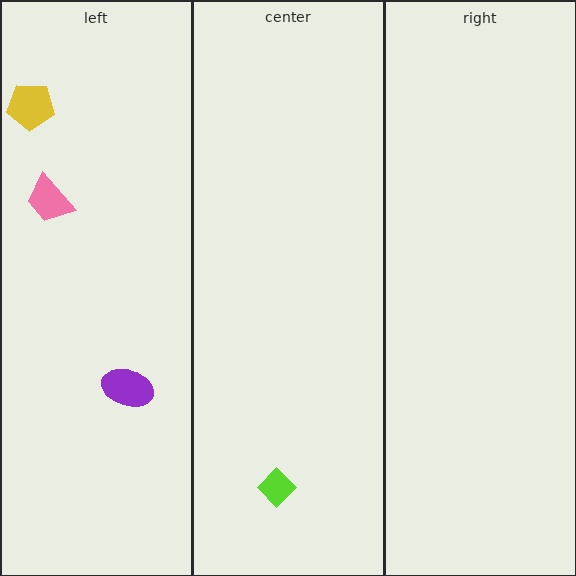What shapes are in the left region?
The purple ellipse, the yellow pentagon, the pink trapezoid.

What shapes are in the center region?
The lime diamond.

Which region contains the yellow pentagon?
The left region.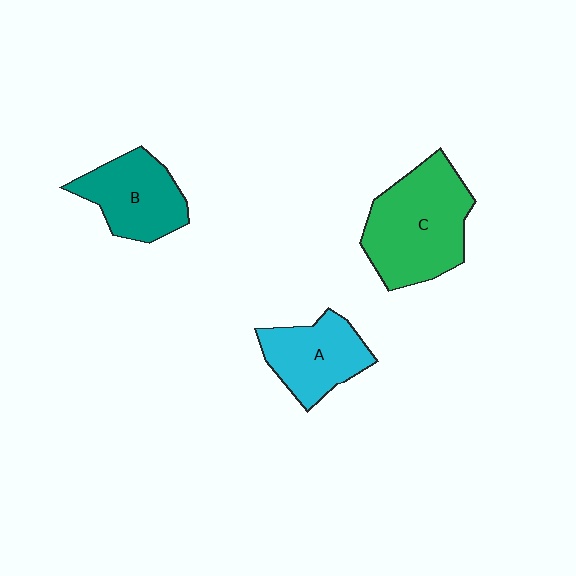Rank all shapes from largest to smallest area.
From largest to smallest: C (green), B (teal), A (cyan).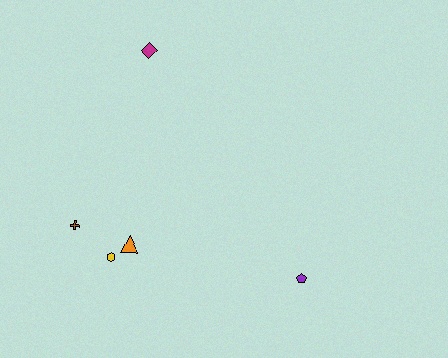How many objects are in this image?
There are 5 objects.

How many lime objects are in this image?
There are no lime objects.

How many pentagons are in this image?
There is 1 pentagon.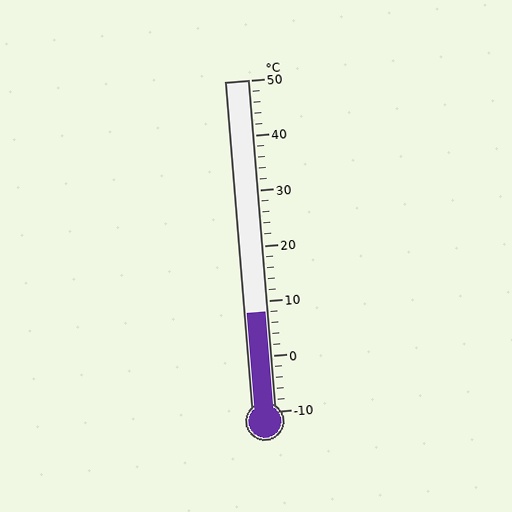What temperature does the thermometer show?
The thermometer shows approximately 8°C.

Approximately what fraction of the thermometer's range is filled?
The thermometer is filled to approximately 30% of its range.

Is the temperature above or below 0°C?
The temperature is above 0°C.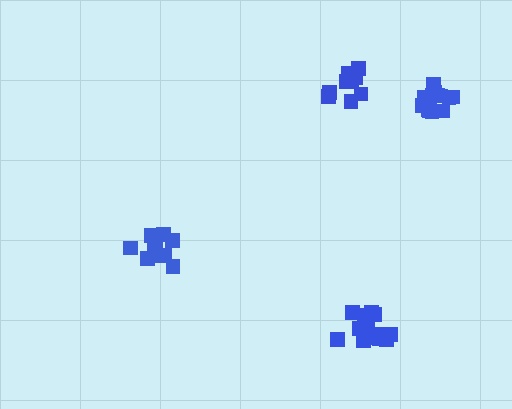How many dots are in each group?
Group 1: 9 dots, Group 2: 15 dots, Group 3: 15 dots, Group 4: 10 dots (49 total).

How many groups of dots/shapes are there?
There are 4 groups.